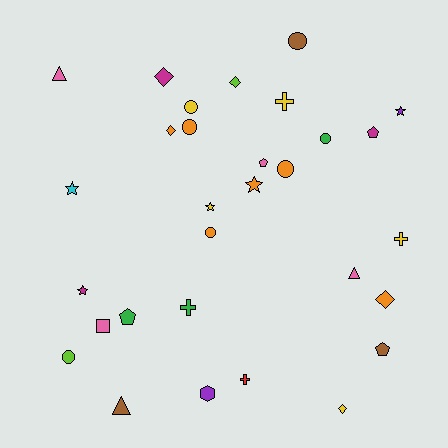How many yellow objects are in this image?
There are 5 yellow objects.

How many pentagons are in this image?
There are 4 pentagons.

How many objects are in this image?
There are 30 objects.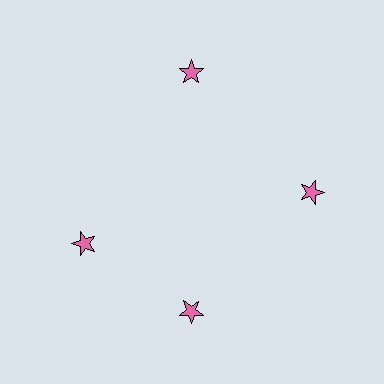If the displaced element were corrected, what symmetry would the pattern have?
It would have 4-fold rotational symmetry — the pattern would map onto itself every 90 degrees.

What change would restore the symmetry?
The symmetry would be restored by rotating it back into even spacing with its neighbors so that all 4 stars sit at equal angles and equal distance from the center.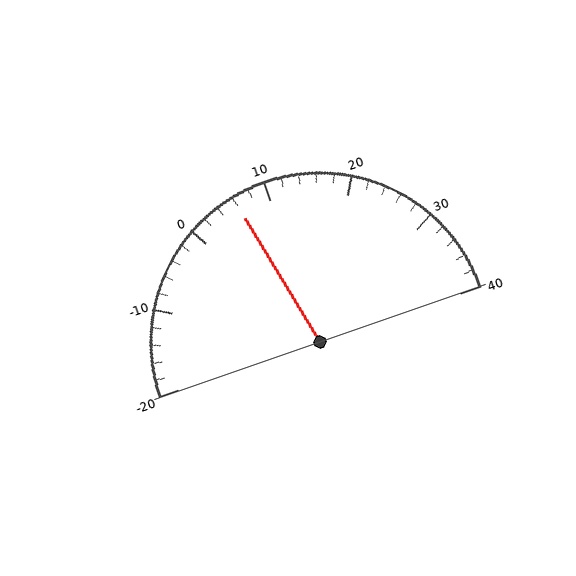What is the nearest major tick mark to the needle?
The nearest major tick mark is 10.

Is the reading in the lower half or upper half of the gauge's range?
The reading is in the lower half of the range (-20 to 40).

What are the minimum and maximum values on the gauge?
The gauge ranges from -20 to 40.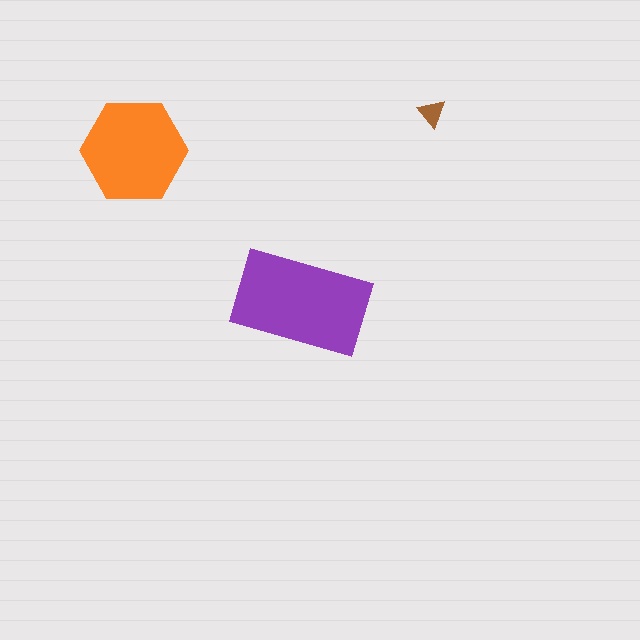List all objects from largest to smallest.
The purple rectangle, the orange hexagon, the brown triangle.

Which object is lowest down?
The purple rectangle is bottommost.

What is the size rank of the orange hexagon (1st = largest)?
2nd.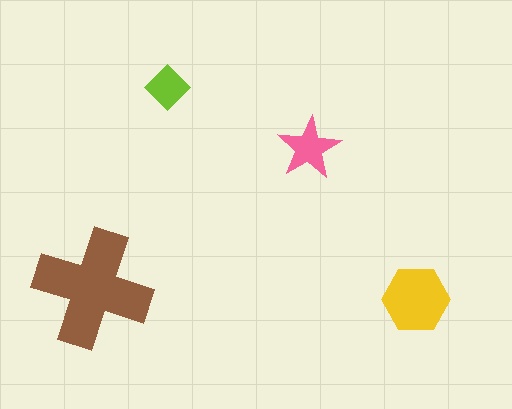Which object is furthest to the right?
The yellow hexagon is rightmost.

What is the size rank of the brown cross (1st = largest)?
1st.